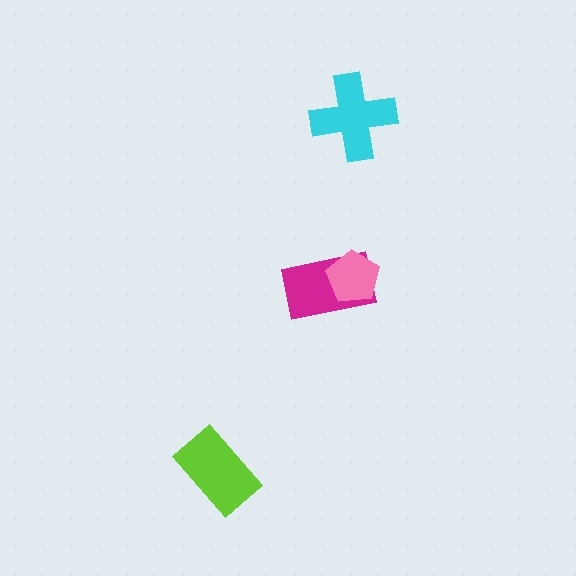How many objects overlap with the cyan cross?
0 objects overlap with the cyan cross.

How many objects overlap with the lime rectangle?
0 objects overlap with the lime rectangle.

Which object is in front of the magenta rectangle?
The pink pentagon is in front of the magenta rectangle.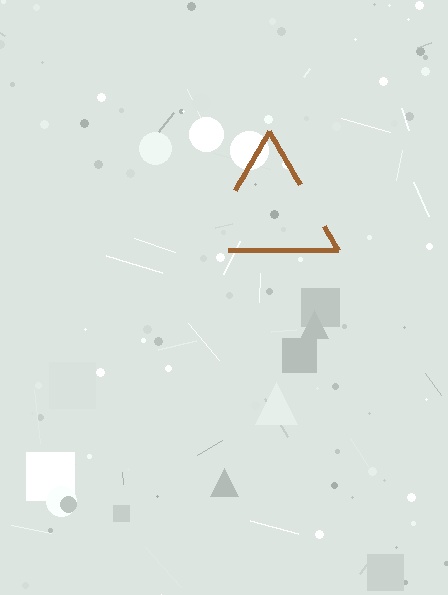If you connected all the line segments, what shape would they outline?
They would outline a triangle.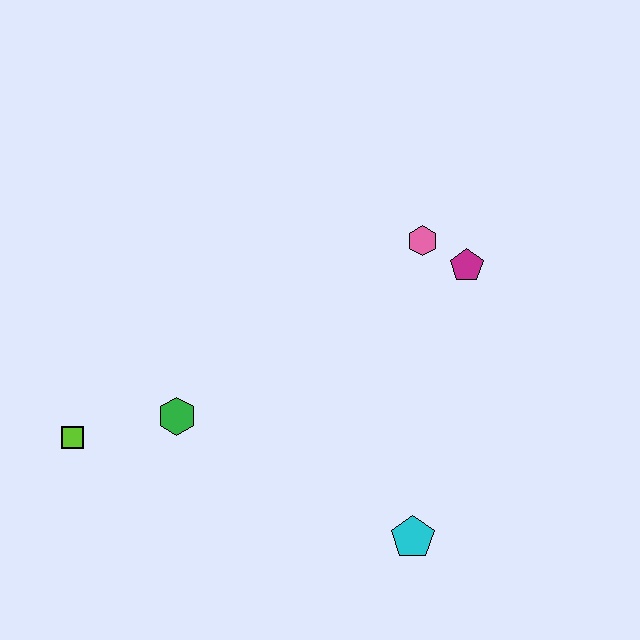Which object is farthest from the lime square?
The magenta pentagon is farthest from the lime square.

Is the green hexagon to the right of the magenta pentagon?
No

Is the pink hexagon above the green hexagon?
Yes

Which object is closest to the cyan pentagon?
The green hexagon is closest to the cyan pentagon.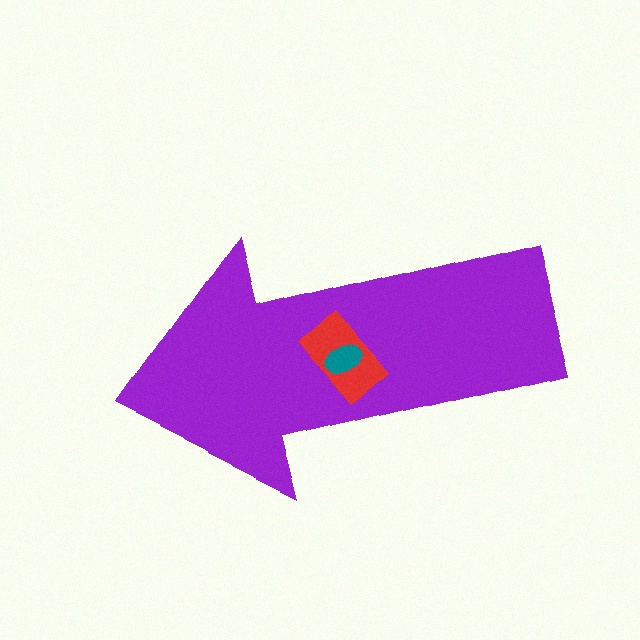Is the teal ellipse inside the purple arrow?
Yes.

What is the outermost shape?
The purple arrow.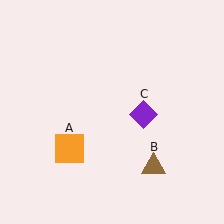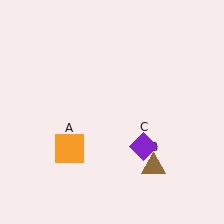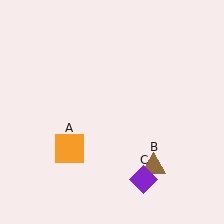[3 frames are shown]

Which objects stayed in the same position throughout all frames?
Orange square (object A) and brown triangle (object B) remained stationary.